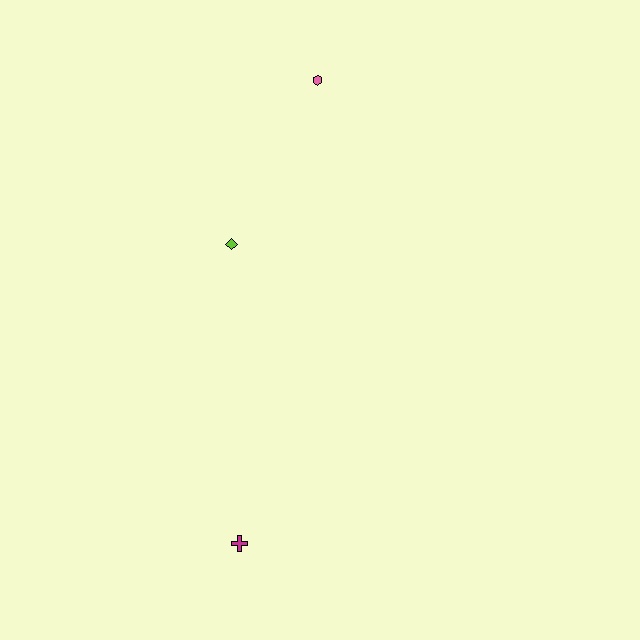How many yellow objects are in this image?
There are no yellow objects.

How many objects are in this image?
There are 3 objects.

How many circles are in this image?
There are no circles.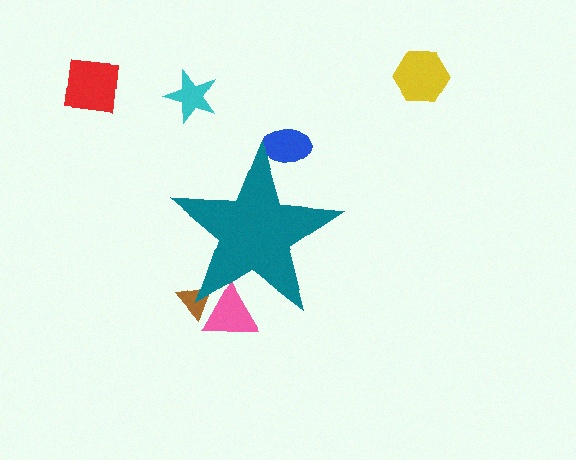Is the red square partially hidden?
No, the red square is fully visible.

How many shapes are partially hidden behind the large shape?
3 shapes are partially hidden.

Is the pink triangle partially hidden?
Yes, the pink triangle is partially hidden behind the teal star.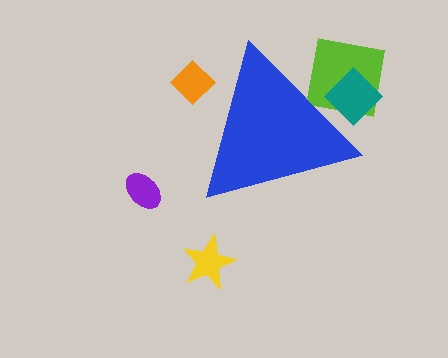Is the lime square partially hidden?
Yes, the lime square is partially hidden behind the blue triangle.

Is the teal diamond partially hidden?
Yes, the teal diamond is partially hidden behind the blue triangle.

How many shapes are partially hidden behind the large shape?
3 shapes are partially hidden.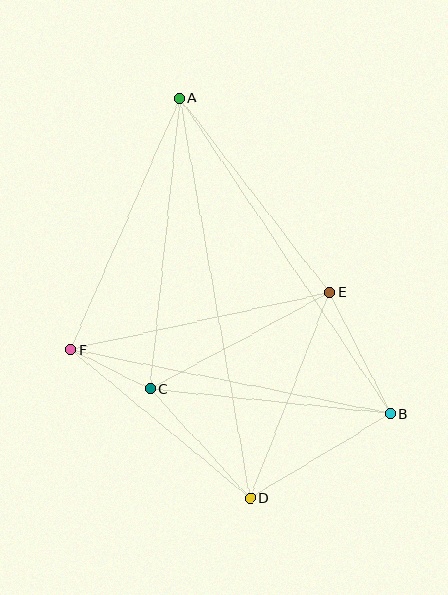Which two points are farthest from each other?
Points A and D are farthest from each other.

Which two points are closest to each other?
Points C and F are closest to each other.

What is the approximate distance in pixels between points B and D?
The distance between B and D is approximately 164 pixels.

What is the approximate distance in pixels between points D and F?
The distance between D and F is approximately 233 pixels.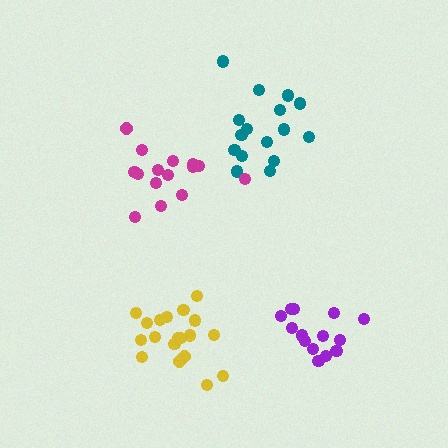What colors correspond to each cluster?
The clusters are colored: teal, magenta, purple, yellow.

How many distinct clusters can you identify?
There are 4 distinct clusters.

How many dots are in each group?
Group 1: 17 dots, Group 2: 15 dots, Group 3: 14 dots, Group 4: 19 dots (65 total).